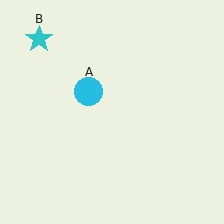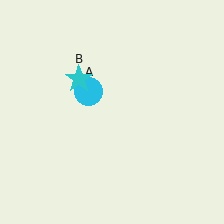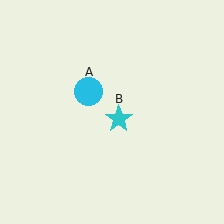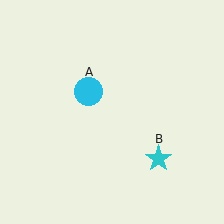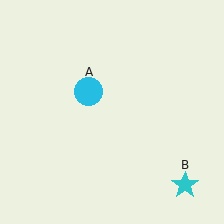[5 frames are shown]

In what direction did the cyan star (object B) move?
The cyan star (object B) moved down and to the right.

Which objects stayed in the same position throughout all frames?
Cyan circle (object A) remained stationary.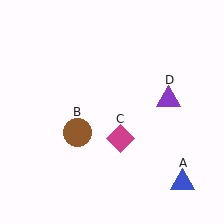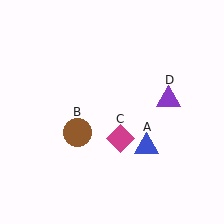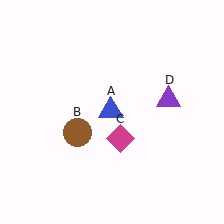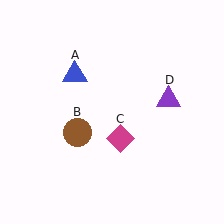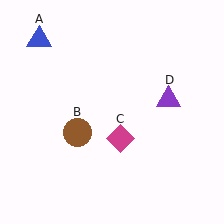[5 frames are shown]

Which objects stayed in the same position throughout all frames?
Brown circle (object B) and magenta diamond (object C) and purple triangle (object D) remained stationary.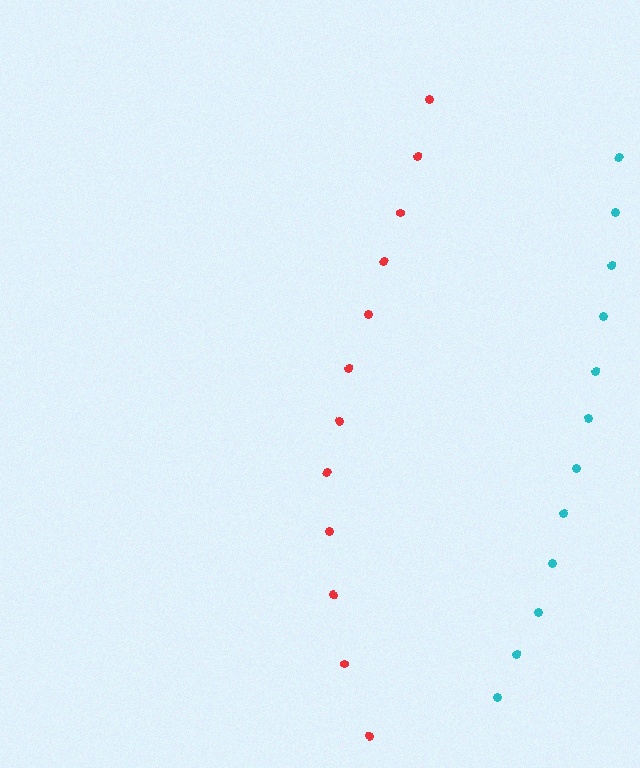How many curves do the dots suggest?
There are 2 distinct paths.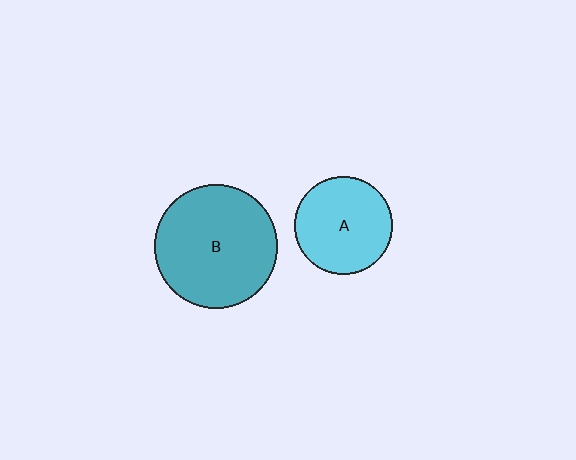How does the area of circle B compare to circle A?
Approximately 1.6 times.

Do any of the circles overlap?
No, none of the circles overlap.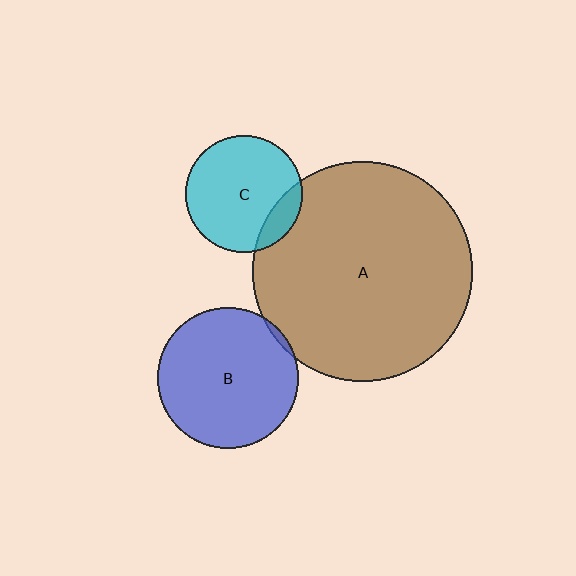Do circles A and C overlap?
Yes.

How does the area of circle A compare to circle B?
Approximately 2.4 times.